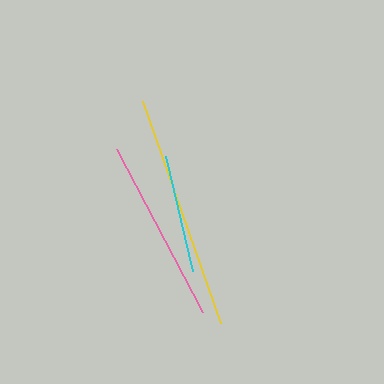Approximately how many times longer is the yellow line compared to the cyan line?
The yellow line is approximately 2.0 times the length of the cyan line.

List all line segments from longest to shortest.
From longest to shortest: yellow, pink, cyan.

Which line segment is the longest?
The yellow line is the longest at approximately 235 pixels.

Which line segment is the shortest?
The cyan line is the shortest at approximately 118 pixels.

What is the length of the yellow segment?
The yellow segment is approximately 235 pixels long.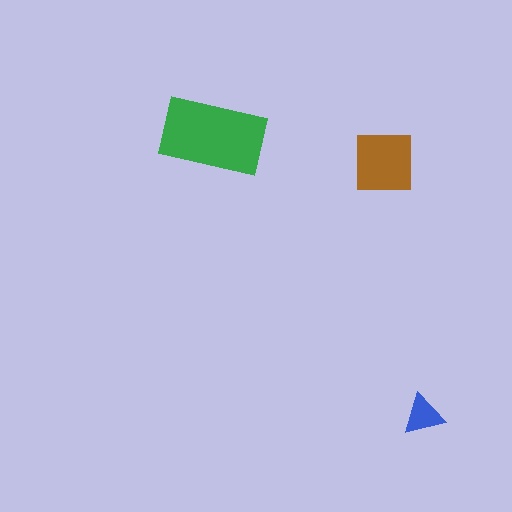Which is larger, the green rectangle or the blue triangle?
The green rectangle.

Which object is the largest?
The green rectangle.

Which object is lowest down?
The blue triangle is bottommost.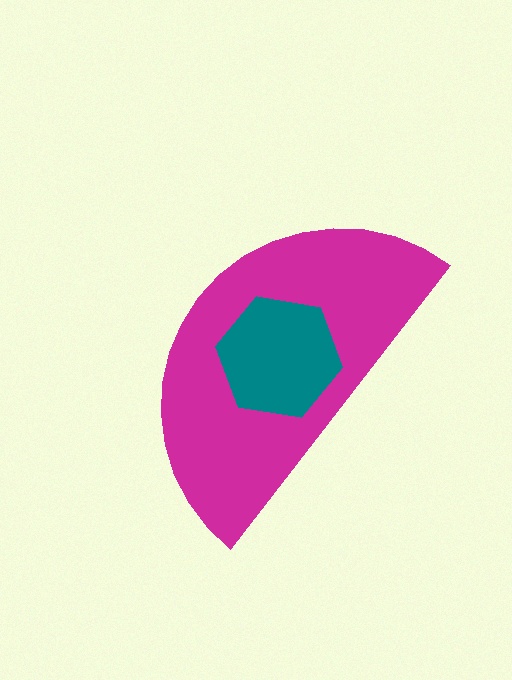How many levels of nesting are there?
2.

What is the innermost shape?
The teal hexagon.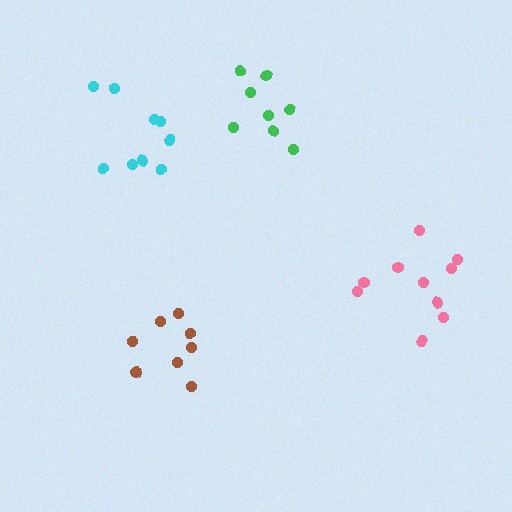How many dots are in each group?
Group 1: 8 dots, Group 2: 10 dots, Group 3: 8 dots, Group 4: 9 dots (35 total).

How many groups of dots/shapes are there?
There are 4 groups.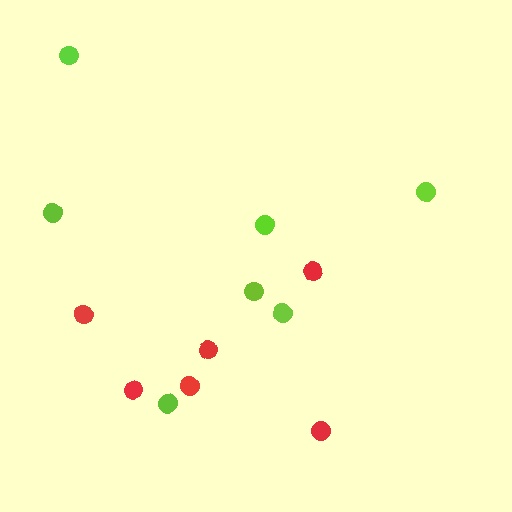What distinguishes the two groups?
There are 2 groups: one group of red circles (6) and one group of lime circles (7).